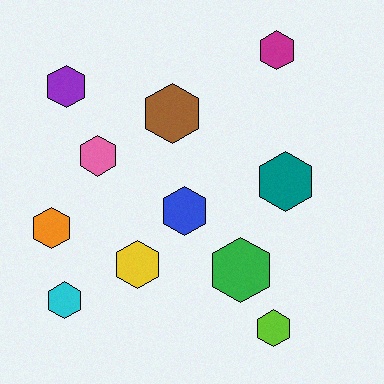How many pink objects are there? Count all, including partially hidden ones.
There is 1 pink object.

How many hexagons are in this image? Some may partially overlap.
There are 11 hexagons.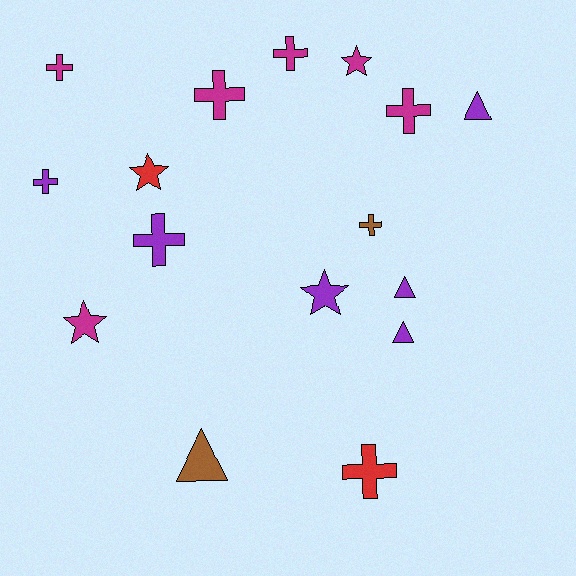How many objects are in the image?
There are 16 objects.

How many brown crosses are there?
There is 1 brown cross.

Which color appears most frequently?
Magenta, with 6 objects.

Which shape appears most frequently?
Cross, with 8 objects.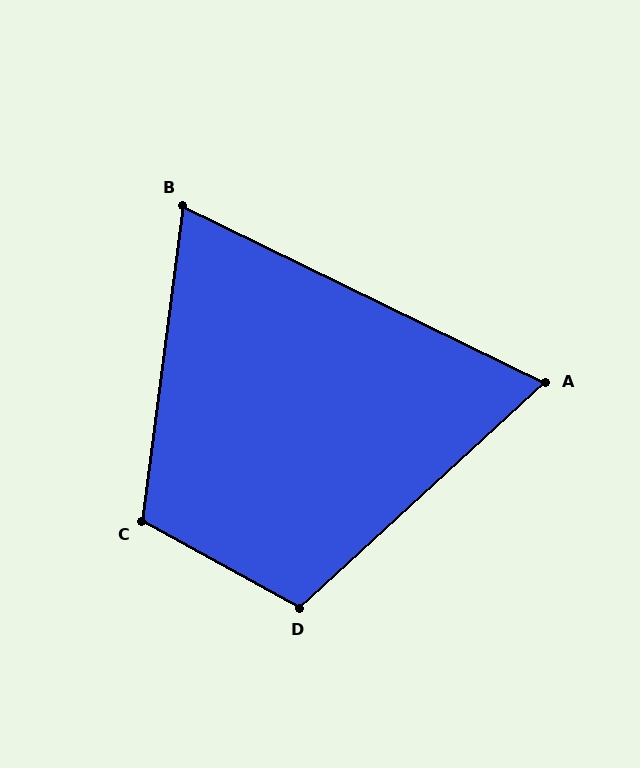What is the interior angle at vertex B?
Approximately 71 degrees (acute).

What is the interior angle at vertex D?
Approximately 109 degrees (obtuse).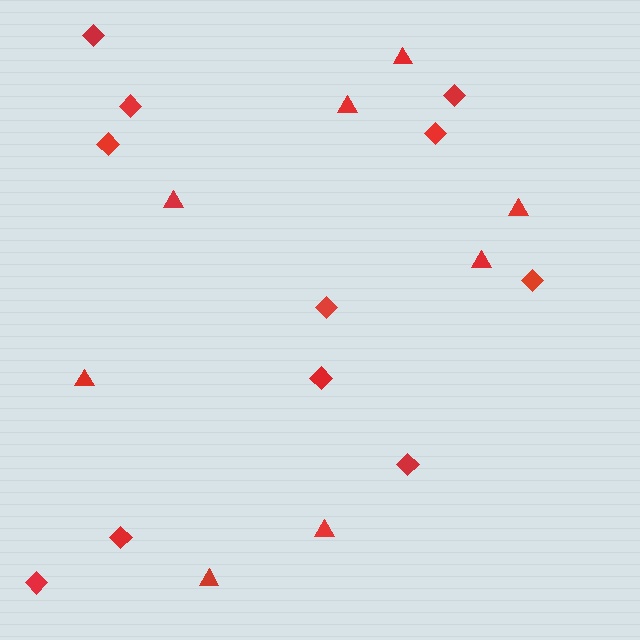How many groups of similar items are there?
There are 2 groups: one group of diamonds (11) and one group of triangles (8).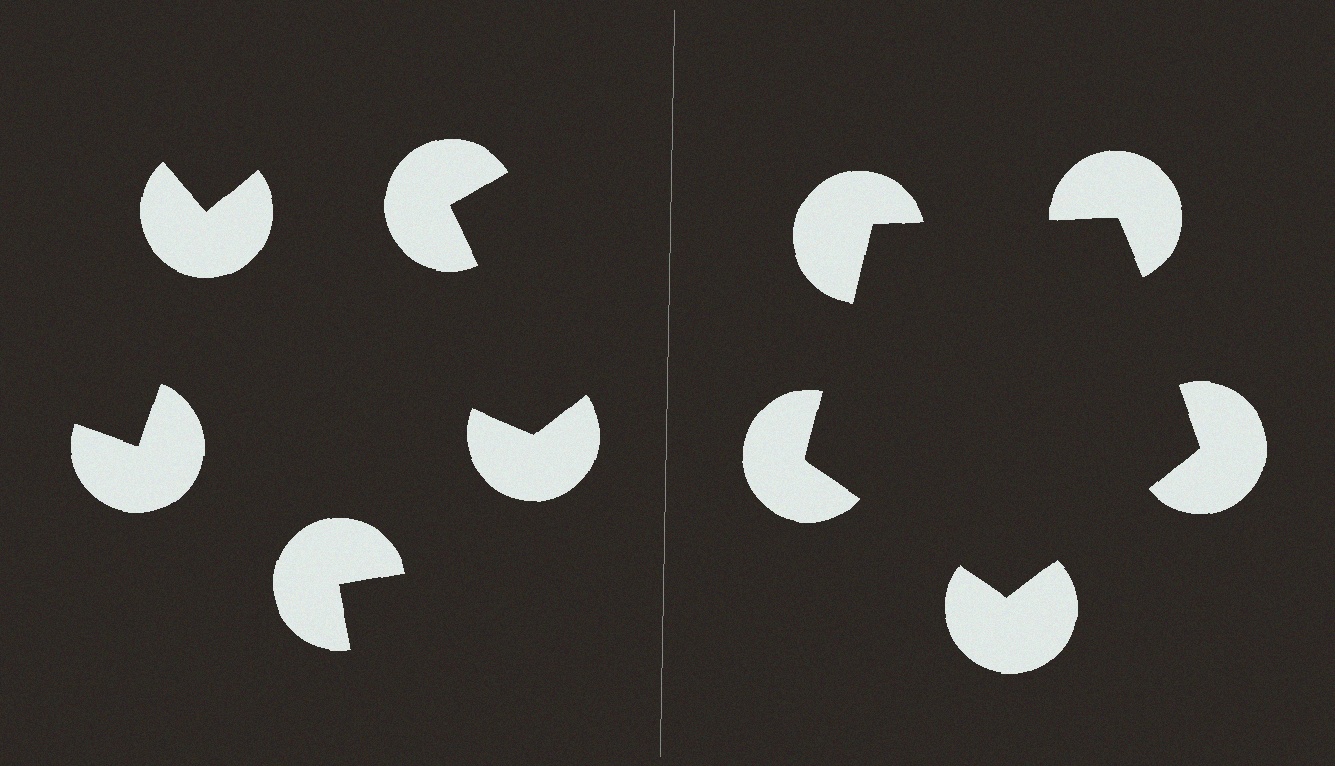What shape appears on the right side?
An illusory pentagon.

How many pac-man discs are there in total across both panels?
10 — 5 on each side.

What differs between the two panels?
The pac-man discs are positioned identically on both sides; only the wedge orientations differ. On the right they align to a pentagon; on the left they are misaligned.